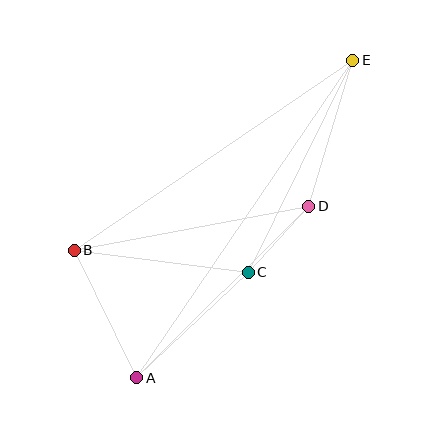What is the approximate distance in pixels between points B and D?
The distance between B and D is approximately 238 pixels.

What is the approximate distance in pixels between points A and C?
The distance between A and C is approximately 154 pixels.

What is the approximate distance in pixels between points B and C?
The distance between B and C is approximately 175 pixels.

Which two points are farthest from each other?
Points A and E are farthest from each other.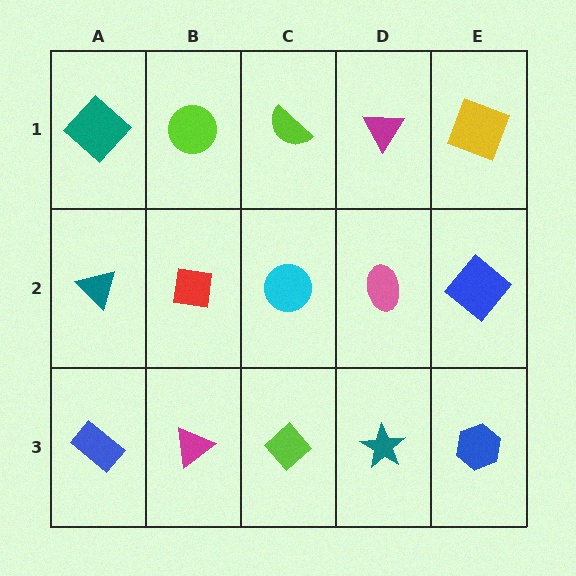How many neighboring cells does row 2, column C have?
4.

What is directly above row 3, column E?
A blue diamond.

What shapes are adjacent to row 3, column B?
A red square (row 2, column B), a blue rectangle (row 3, column A), a lime diamond (row 3, column C).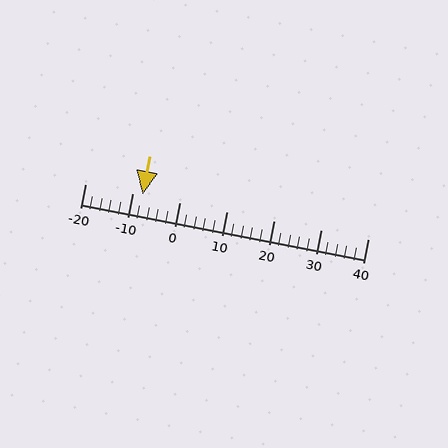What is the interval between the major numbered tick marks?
The major tick marks are spaced 10 units apart.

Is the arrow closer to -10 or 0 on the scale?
The arrow is closer to -10.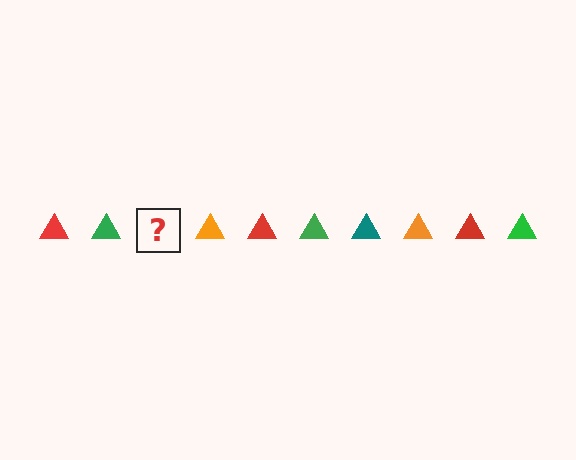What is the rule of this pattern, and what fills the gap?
The rule is that the pattern cycles through red, green, teal, orange triangles. The gap should be filled with a teal triangle.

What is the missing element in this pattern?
The missing element is a teal triangle.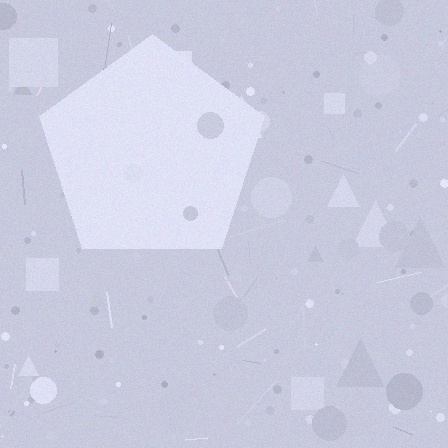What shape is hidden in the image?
A pentagon is hidden in the image.